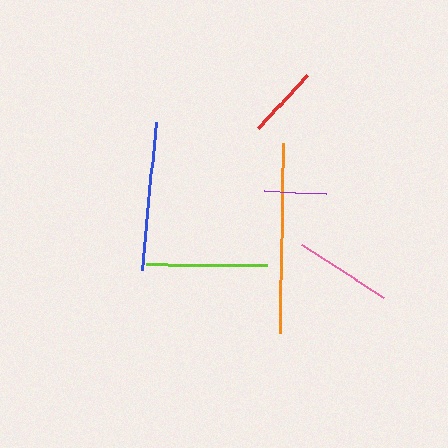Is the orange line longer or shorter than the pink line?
The orange line is longer than the pink line.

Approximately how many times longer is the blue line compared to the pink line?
The blue line is approximately 1.5 times the length of the pink line.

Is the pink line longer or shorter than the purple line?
The pink line is longer than the purple line.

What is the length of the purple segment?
The purple segment is approximately 62 pixels long.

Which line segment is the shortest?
The purple line is the shortest at approximately 62 pixels.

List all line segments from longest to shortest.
From longest to shortest: orange, blue, lime, pink, red, purple.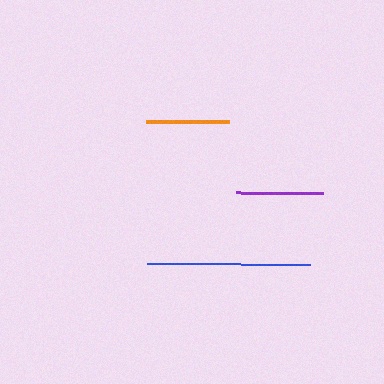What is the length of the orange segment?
The orange segment is approximately 83 pixels long.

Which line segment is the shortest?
The orange line is the shortest at approximately 83 pixels.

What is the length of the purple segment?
The purple segment is approximately 87 pixels long.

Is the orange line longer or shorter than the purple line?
The purple line is longer than the orange line.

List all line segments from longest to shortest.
From longest to shortest: blue, purple, orange.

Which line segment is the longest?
The blue line is the longest at approximately 163 pixels.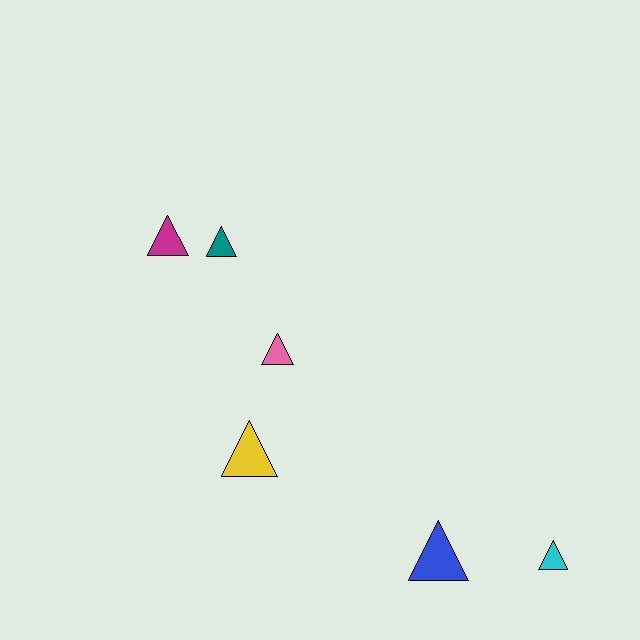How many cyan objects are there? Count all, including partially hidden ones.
There is 1 cyan object.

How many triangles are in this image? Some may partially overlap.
There are 6 triangles.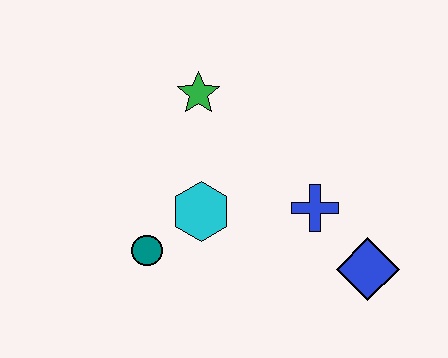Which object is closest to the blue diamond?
The blue cross is closest to the blue diamond.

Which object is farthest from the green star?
The blue diamond is farthest from the green star.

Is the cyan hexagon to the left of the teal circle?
No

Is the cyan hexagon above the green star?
No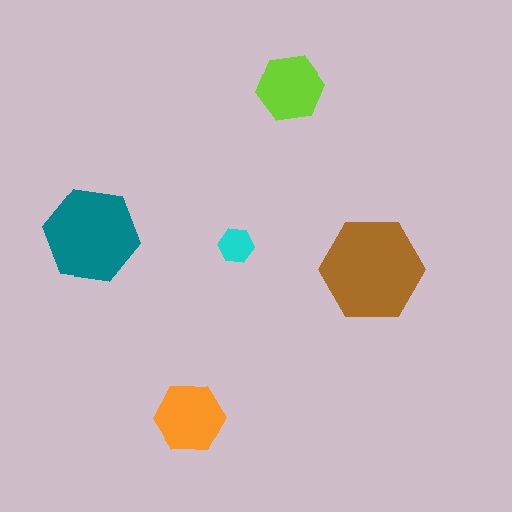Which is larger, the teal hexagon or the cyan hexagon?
The teal one.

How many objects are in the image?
There are 5 objects in the image.